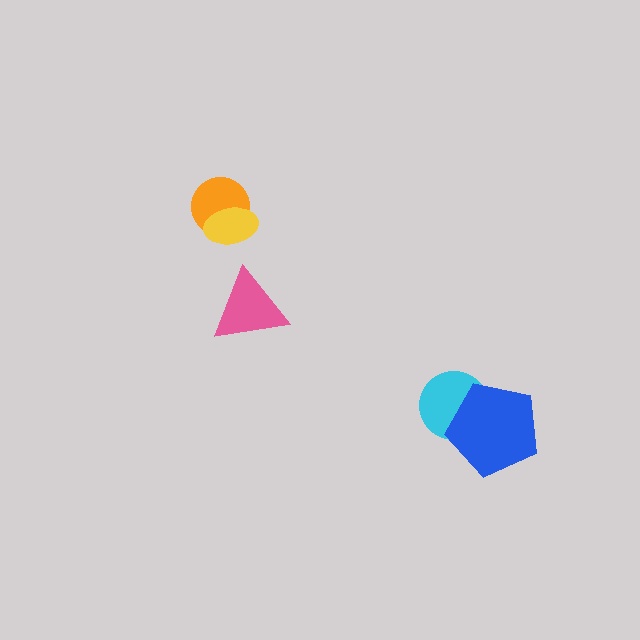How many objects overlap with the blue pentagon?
1 object overlaps with the blue pentagon.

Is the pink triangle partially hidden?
No, no other shape covers it.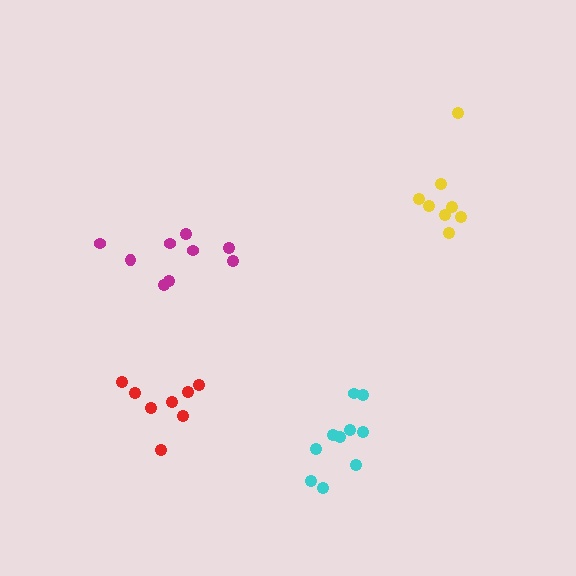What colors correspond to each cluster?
The clusters are colored: yellow, magenta, red, cyan.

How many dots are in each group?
Group 1: 8 dots, Group 2: 9 dots, Group 3: 8 dots, Group 4: 10 dots (35 total).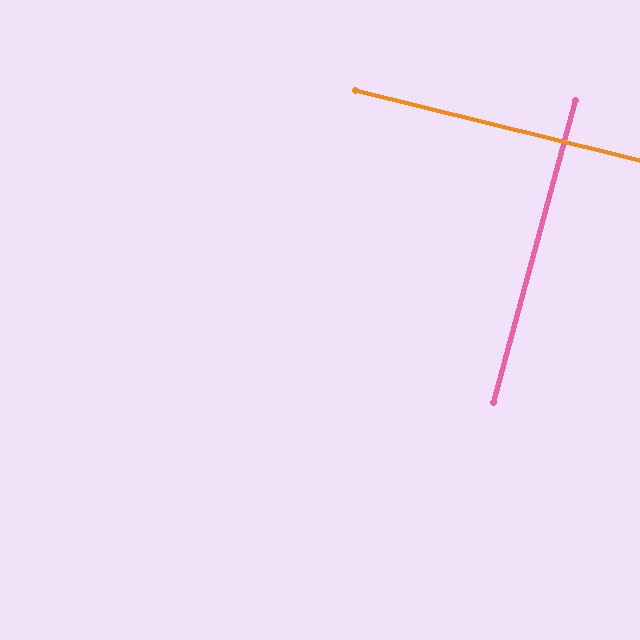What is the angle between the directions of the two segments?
Approximately 89 degrees.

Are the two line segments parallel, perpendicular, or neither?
Perpendicular — they meet at approximately 89°.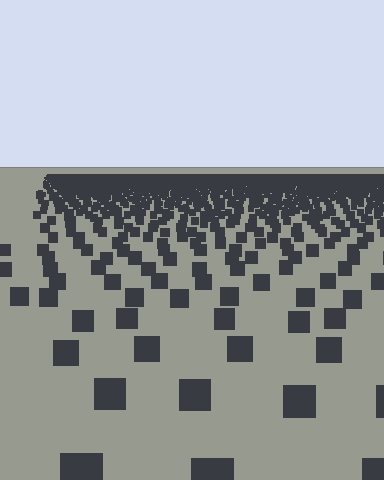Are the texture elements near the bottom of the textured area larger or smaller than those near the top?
Larger. Near the bottom, elements are closer to the viewer and appear at a bigger on-screen size.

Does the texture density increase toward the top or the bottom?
Density increases toward the top.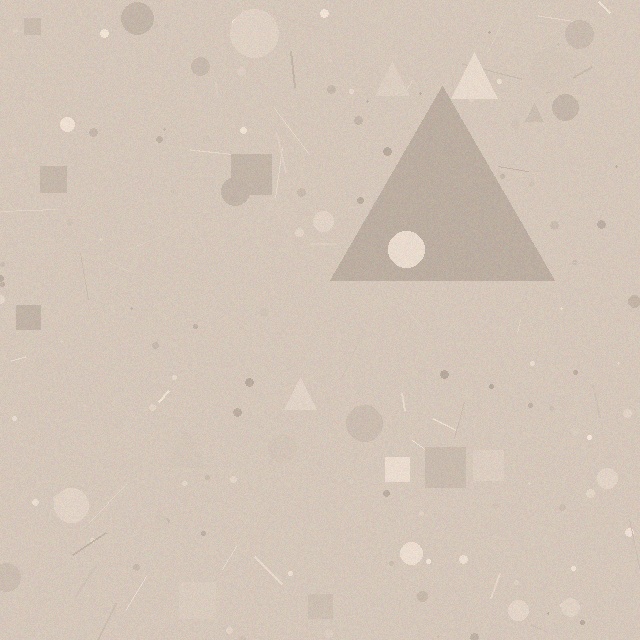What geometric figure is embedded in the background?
A triangle is embedded in the background.